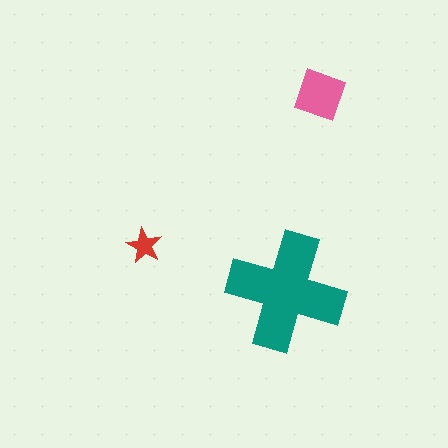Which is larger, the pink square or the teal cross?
The teal cross.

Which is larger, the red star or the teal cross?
The teal cross.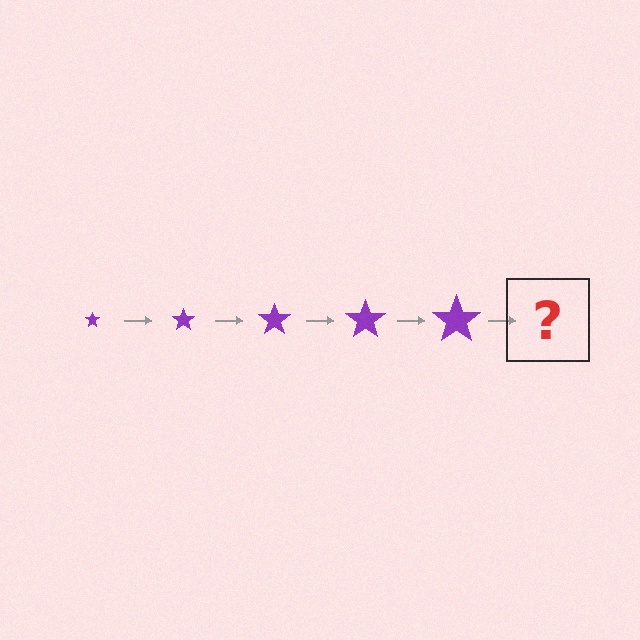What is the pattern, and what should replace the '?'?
The pattern is that the star gets progressively larger each step. The '?' should be a purple star, larger than the previous one.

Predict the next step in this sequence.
The next step is a purple star, larger than the previous one.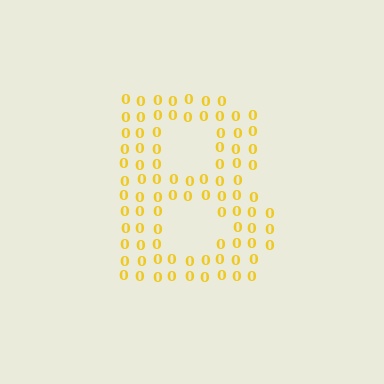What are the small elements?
The small elements are digit 0's.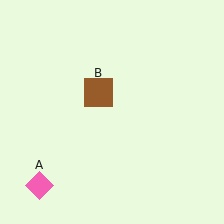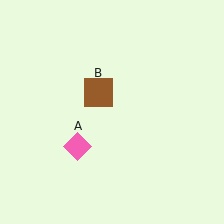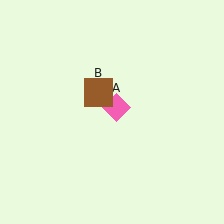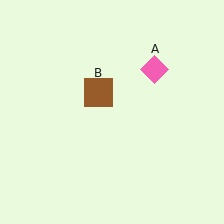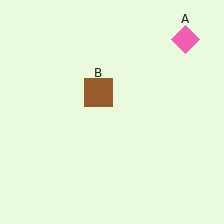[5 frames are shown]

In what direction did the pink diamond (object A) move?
The pink diamond (object A) moved up and to the right.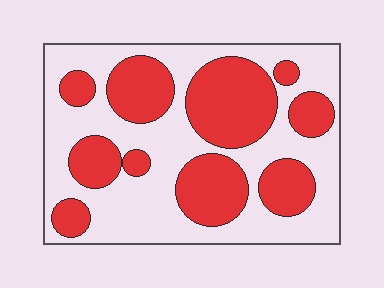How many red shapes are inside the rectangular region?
10.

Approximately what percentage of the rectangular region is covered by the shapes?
Approximately 40%.